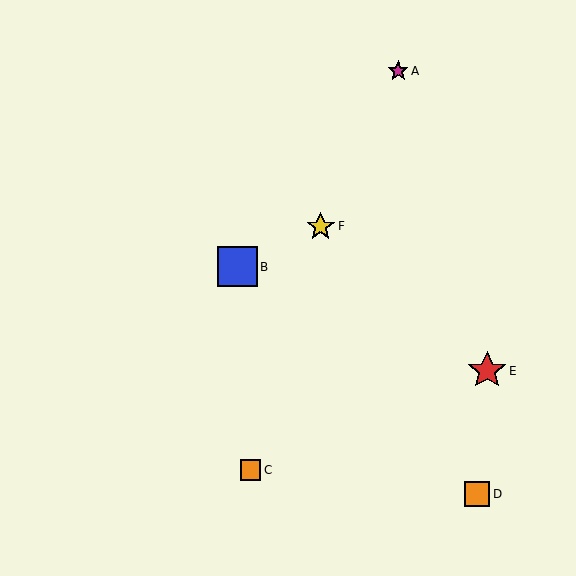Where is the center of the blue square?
The center of the blue square is at (237, 267).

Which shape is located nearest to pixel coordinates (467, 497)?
The orange square (labeled D) at (477, 494) is nearest to that location.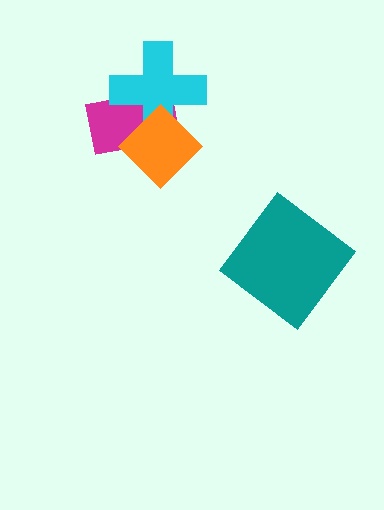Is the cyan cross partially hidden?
Yes, it is partially covered by another shape.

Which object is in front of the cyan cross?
The orange diamond is in front of the cyan cross.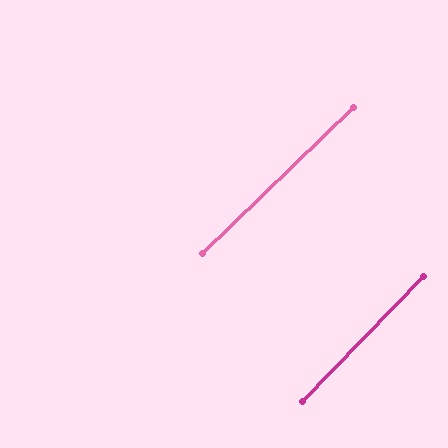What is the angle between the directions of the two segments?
Approximately 2 degrees.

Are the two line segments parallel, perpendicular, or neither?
Parallel — their directions differ by only 1.6°.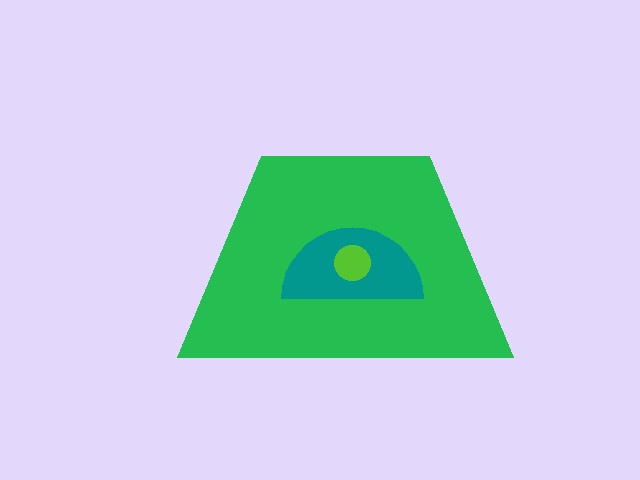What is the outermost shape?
The green trapezoid.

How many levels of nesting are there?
3.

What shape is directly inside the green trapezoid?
The teal semicircle.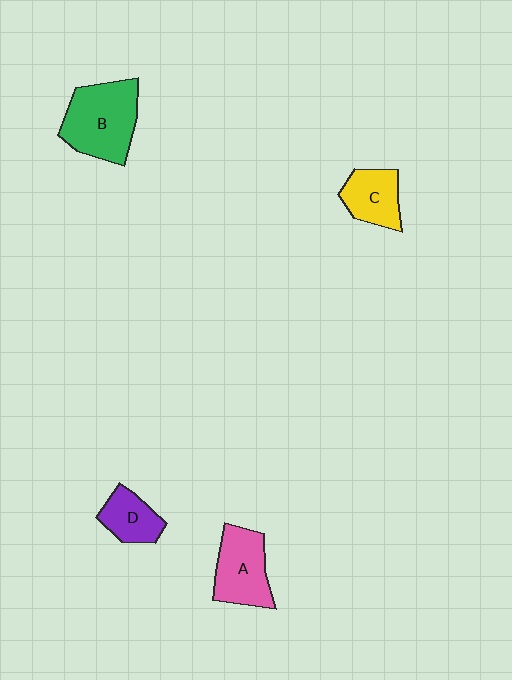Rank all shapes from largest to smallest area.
From largest to smallest: B (green), A (pink), C (yellow), D (purple).